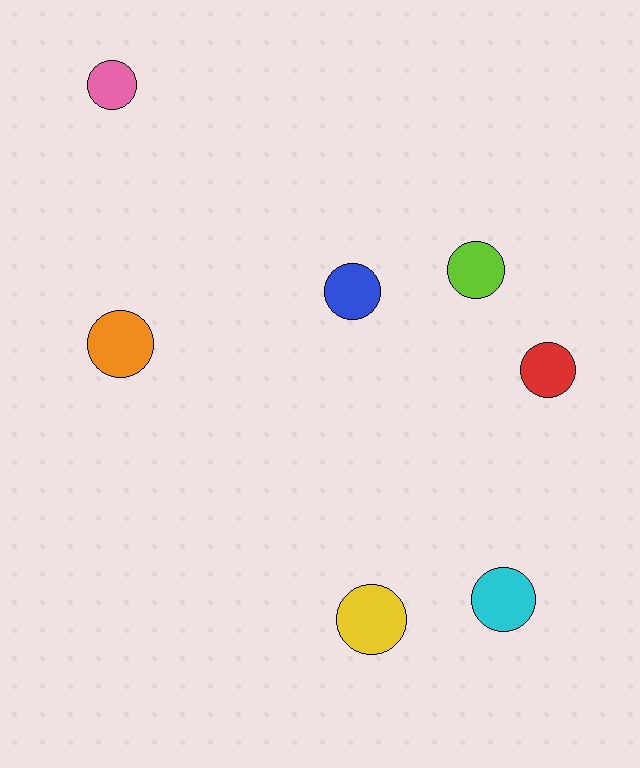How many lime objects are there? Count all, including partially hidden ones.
There is 1 lime object.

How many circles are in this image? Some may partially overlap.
There are 7 circles.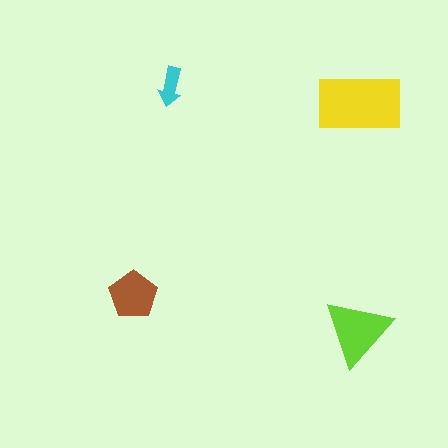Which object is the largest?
The yellow rectangle.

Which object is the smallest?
The cyan arrow.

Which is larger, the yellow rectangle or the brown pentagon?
The yellow rectangle.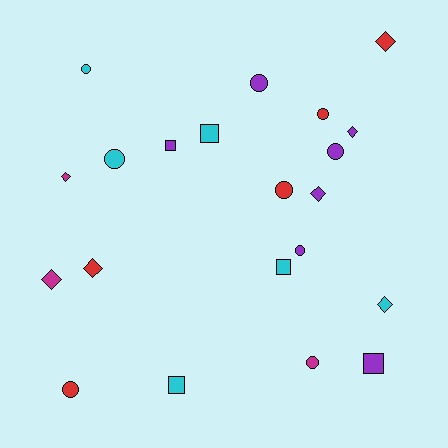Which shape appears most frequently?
Circle, with 9 objects.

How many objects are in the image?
There are 21 objects.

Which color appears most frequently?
Purple, with 7 objects.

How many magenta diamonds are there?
There are 2 magenta diamonds.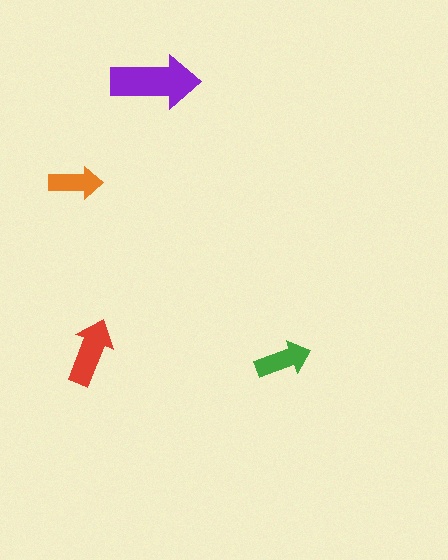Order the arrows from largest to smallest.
the purple one, the red one, the green one, the orange one.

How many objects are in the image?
There are 4 objects in the image.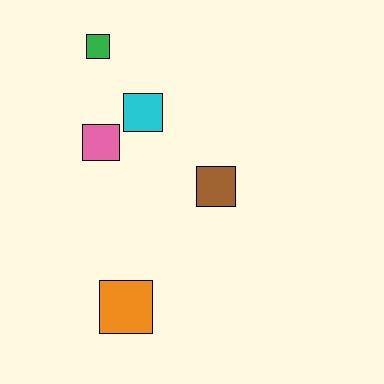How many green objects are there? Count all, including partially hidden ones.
There is 1 green object.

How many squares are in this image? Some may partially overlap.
There are 5 squares.